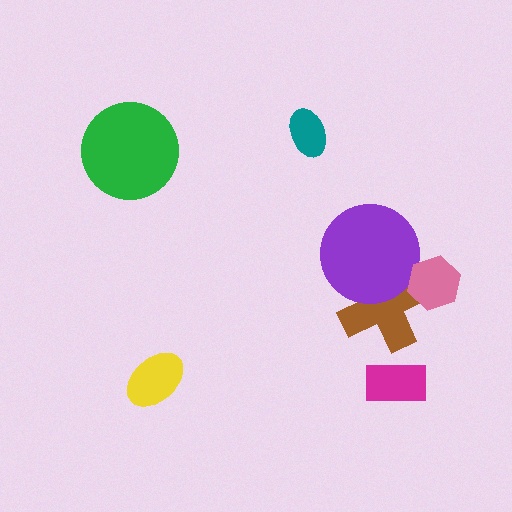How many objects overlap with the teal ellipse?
0 objects overlap with the teal ellipse.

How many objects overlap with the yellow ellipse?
0 objects overlap with the yellow ellipse.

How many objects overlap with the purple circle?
1 object overlaps with the purple circle.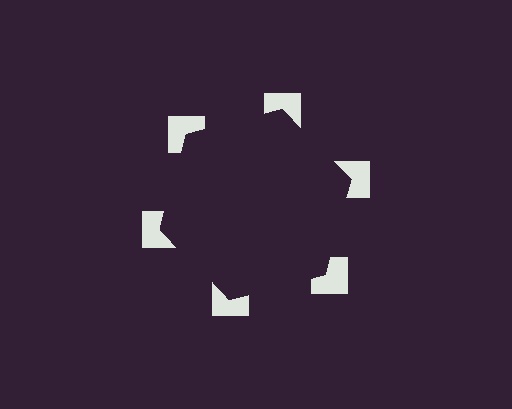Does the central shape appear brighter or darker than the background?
It typically appears slightly darker than the background, even though no actual brightness change is drawn.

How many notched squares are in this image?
There are 6 — one at each vertex of the illusory hexagon.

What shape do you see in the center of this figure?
An illusory hexagon — its edges are inferred from the aligned wedge cuts in the notched squares, not physically drawn.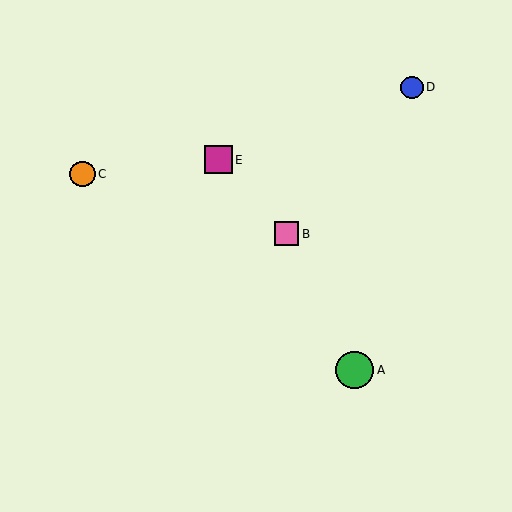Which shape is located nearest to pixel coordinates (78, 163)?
The orange circle (labeled C) at (83, 174) is nearest to that location.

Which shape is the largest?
The green circle (labeled A) is the largest.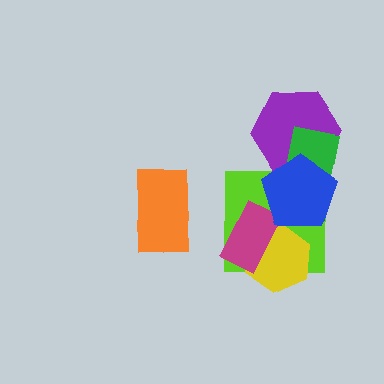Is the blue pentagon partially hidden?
No, no other shape covers it.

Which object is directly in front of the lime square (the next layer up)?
The yellow hexagon is directly in front of the lime square.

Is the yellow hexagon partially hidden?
Yes, it is partially covered by another shape.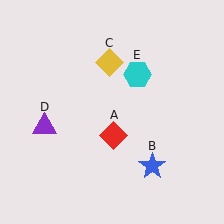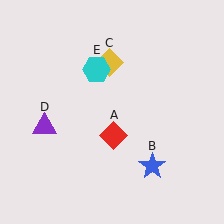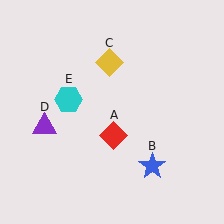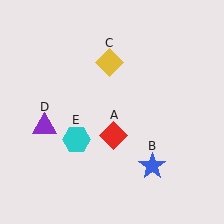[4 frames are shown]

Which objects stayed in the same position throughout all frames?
Red diamond (object A) and blue star (object B) and yellow diamond (object C) and purple triangle (object D) remained stationary.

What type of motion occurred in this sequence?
The cyan hexagon (object E) rotated counterclockwise around the center of the scene.